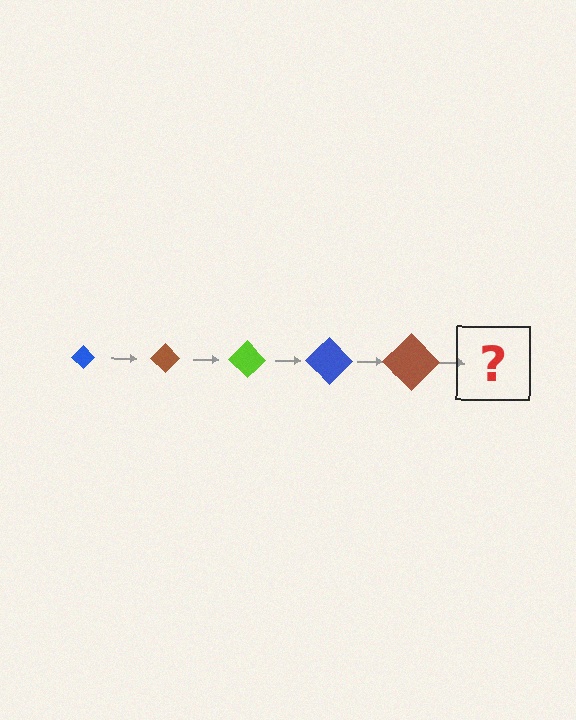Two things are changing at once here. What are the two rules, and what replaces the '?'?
The two rules are that the diamond grows larger each step and the color cycles through blue, brown, and lime. The '?' should be a lime diamond, larger than the previous one.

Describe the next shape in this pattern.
It should be a lime diamond, larger than the previous one.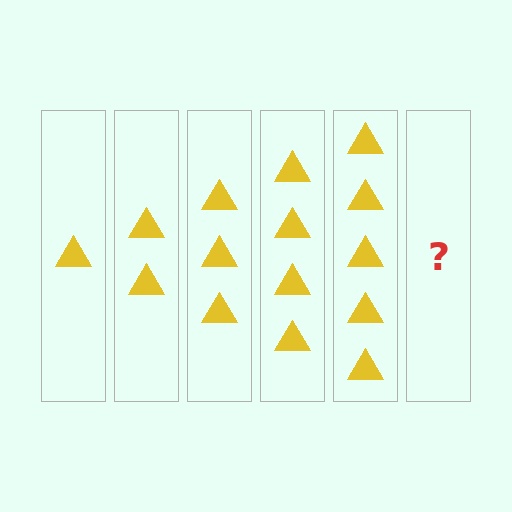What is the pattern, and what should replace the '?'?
The pattern is that each step adds one more triangle. The '?' should be 6 triangles.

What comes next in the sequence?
The next element should be 6 triangles.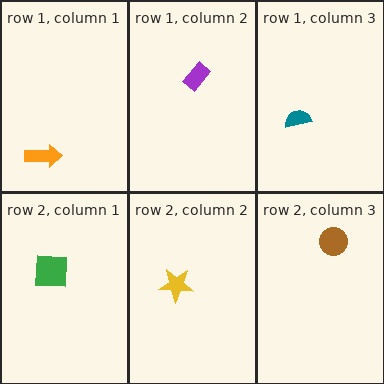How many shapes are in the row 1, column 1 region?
1.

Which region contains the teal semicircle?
The row 1, column 3 region.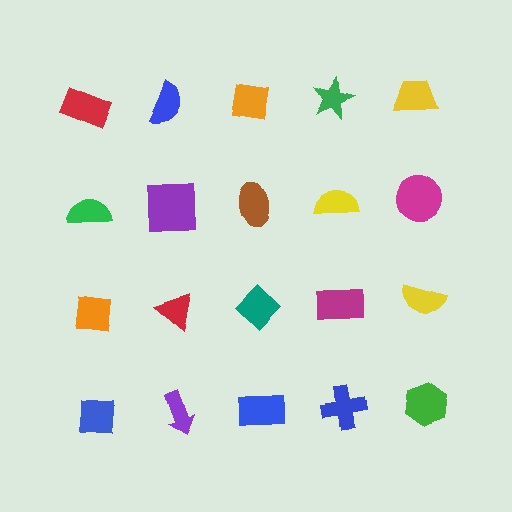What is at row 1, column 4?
A green star.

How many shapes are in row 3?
5 shapes.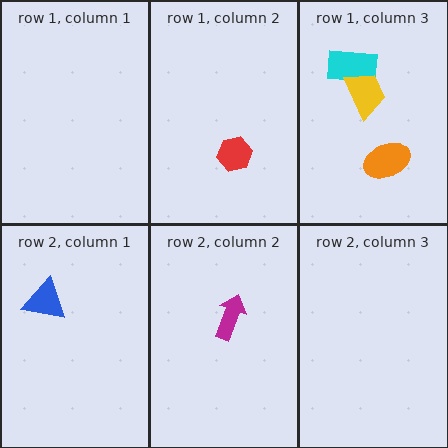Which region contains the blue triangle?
The row 2, column 1 region.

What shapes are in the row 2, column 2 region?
The magenta arrow.